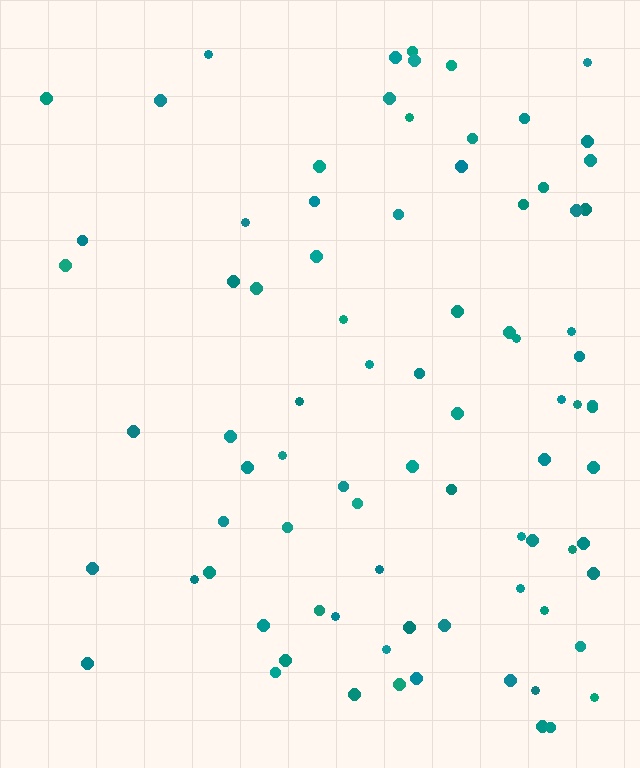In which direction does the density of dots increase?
From left to right, with the right side densest.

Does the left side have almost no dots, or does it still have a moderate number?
Still a moderate number, just noticeably fewer than the right.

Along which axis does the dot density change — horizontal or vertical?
Horizontal.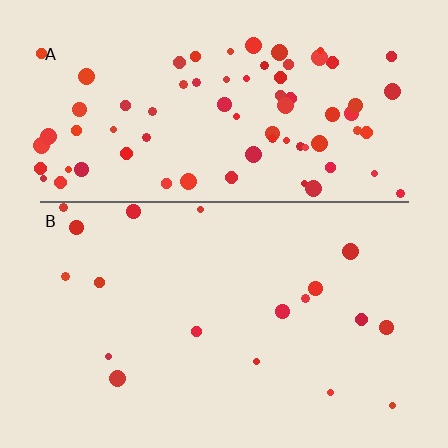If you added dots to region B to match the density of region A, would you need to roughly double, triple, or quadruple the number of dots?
Approximately quadruple.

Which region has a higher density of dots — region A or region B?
A (the top).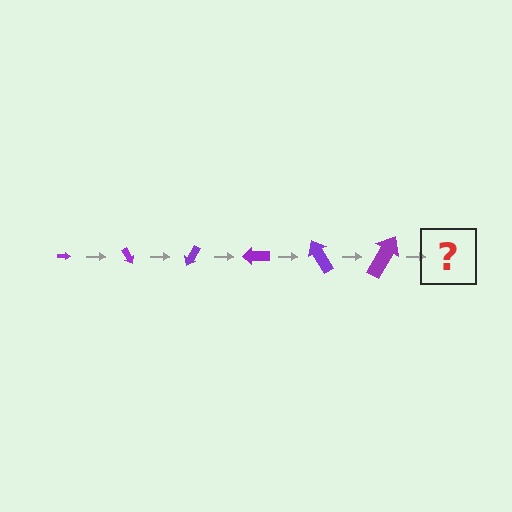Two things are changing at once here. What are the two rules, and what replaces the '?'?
The two rules are that the arrow grows larger each step and it rotates 60 degrees each step. The '?' should be an arrow, larger than the previous one and rotated 360 degrees from the start.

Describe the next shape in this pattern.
It should be an arrow, larger than the previous one and rotated 360 degrees from the start.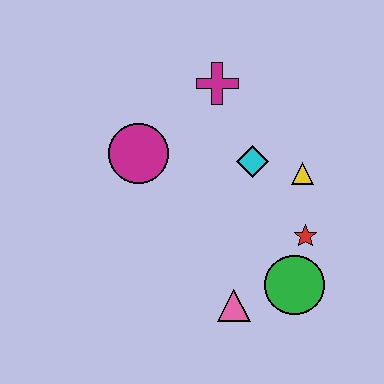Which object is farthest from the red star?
The magenta circle is farthest from the red star.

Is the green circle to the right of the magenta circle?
Yes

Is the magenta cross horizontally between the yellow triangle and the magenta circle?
Yes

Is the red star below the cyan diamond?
Yes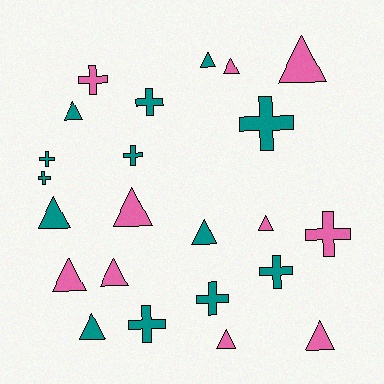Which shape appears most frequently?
Triangle, with 13 objects.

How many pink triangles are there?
There are 8 pink triangles.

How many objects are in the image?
There are 23 objects.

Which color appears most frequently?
Teal, with 13 objects.